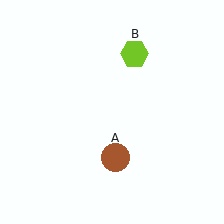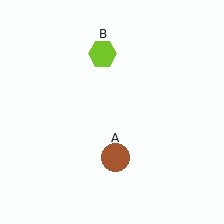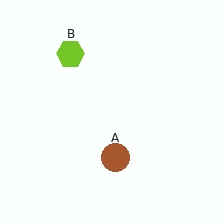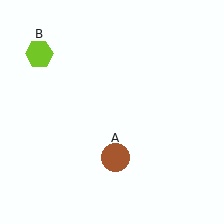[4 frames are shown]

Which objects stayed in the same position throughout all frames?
Brown circle (object A) remained stationary.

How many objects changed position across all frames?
1 object changed position: lime hexagon (object B).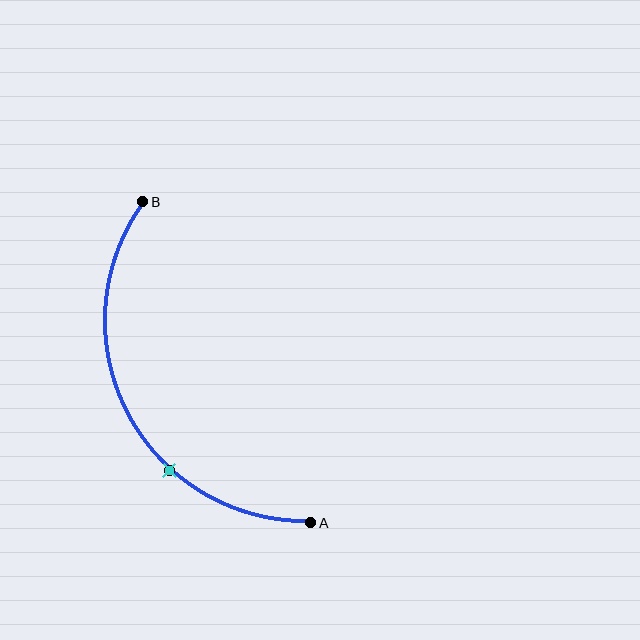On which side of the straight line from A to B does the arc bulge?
The arc bulges to the left of the straight line connecting A and B.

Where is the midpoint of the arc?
The arc midpoint is the point on the curve farthest from the straight line joining A and B. It sits to the left of that line.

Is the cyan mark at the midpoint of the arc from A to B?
No. The cyan mark lies on the arc but is closer to endpoint A. The arc midpoint would be at the point on the curve equidistant along the arc from both A and B.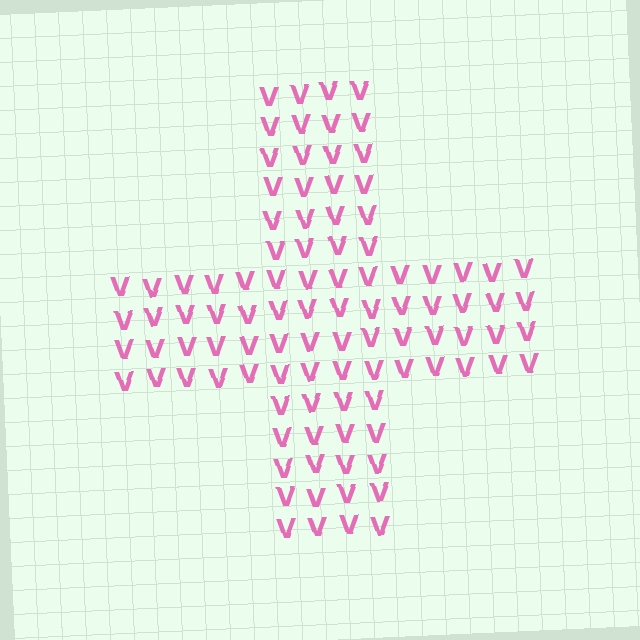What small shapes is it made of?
It is made of small letter V's.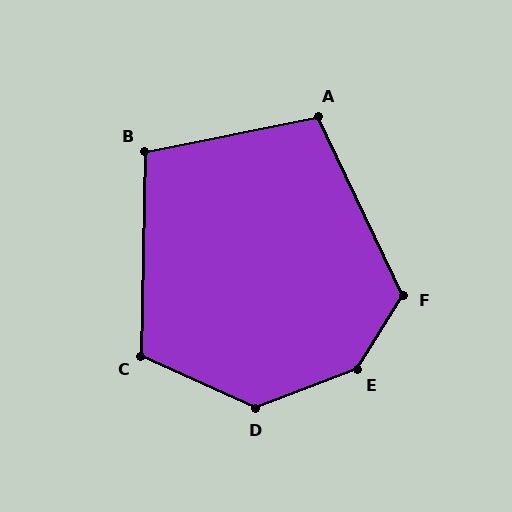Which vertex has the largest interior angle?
E, at approximately 142 degrees.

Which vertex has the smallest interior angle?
B, at approximately 102 degrees.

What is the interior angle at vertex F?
Approximately 123 degrees (obtuse).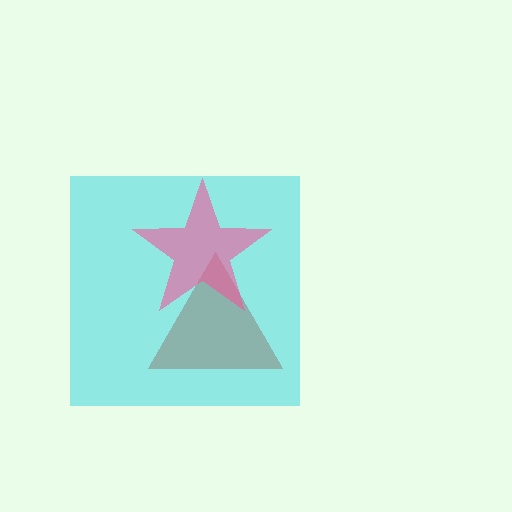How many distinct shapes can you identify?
There are 3 distinct shapes: a red triangle, a cyan square, a pink star.